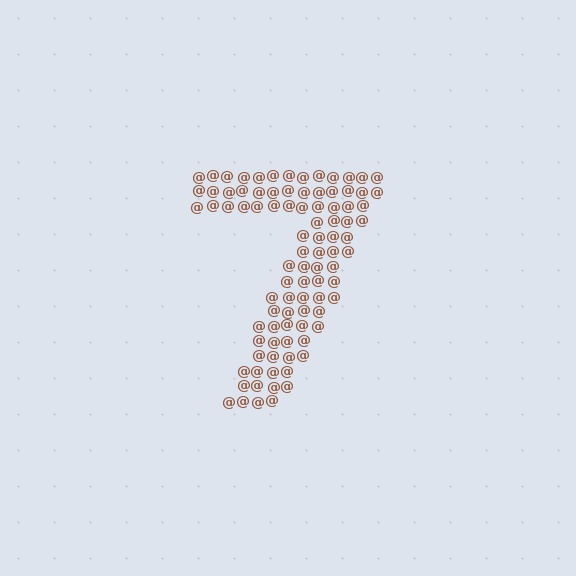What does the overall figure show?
The overall figure shows the digit 7.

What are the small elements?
The small elements are at signs.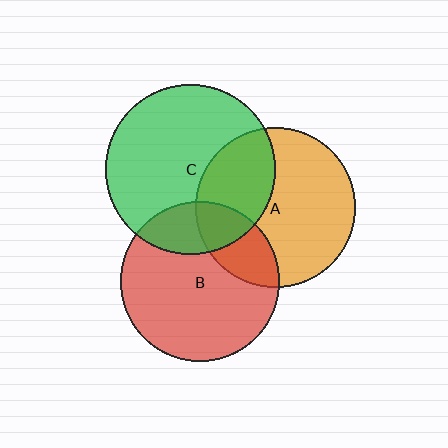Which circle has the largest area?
Circle C (green).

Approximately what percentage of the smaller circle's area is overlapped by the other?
Approximately 35%.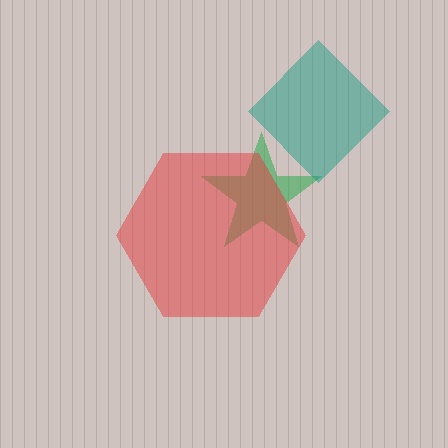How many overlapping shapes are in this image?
There are 3 overlapping shapes in the image.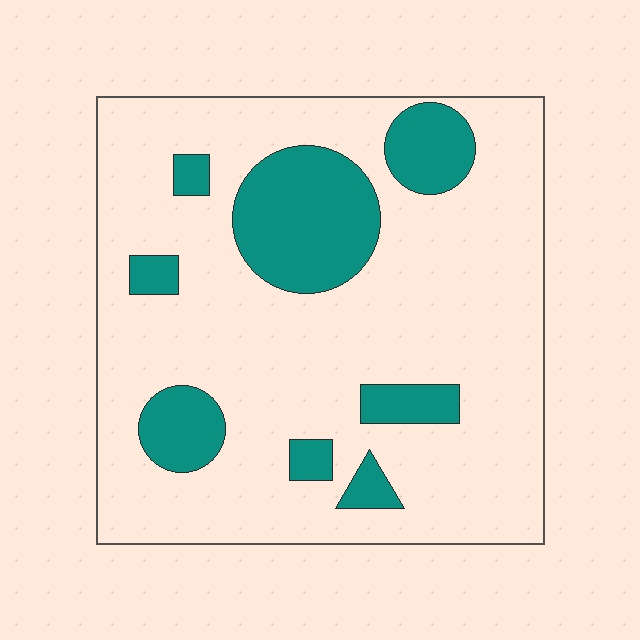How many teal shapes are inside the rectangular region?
8.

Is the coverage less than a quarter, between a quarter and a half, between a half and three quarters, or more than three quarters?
Less than a quarter.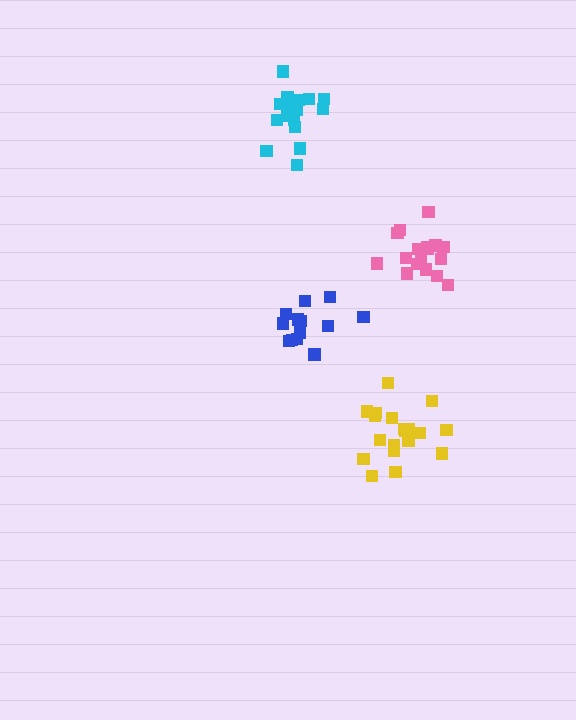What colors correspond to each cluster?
The clusters are colored: pink, cyan, blue, yellow.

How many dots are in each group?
Group 1: 18 dots, Group 2: 18 dots, Group 3: 14 dots, Group 4: 19 dots (69 total).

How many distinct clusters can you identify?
There are 4 distinct clusters.